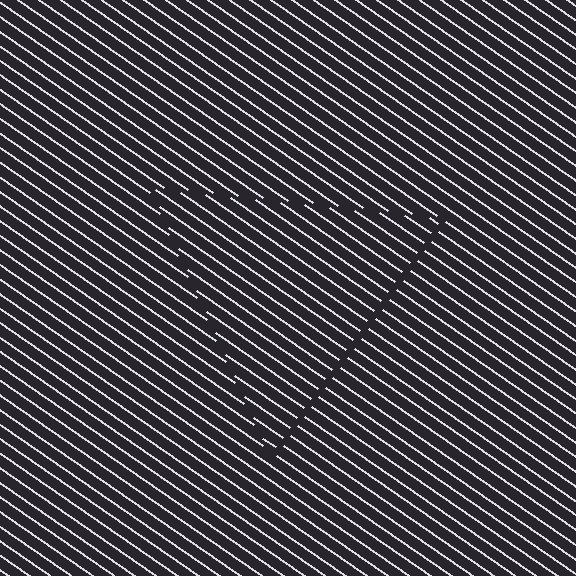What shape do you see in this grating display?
An illusory triangle. The interior of the shape contains the same grating, shifted by half a period — the contour is defined by the phase discontinuity where line-ends from the inner and outer gratings abut.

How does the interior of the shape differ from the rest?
The interior of the shape contains the same grating, shifted by half a period — the contour is defined by the phase discontinuity where line-ends from the inner and outer gratings abut.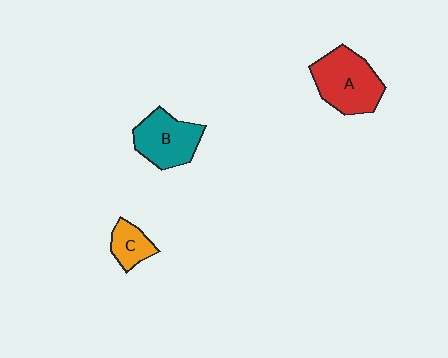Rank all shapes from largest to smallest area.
From largest to smallest: A (red), B (teal), C (orange).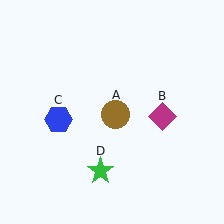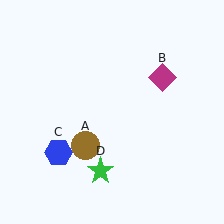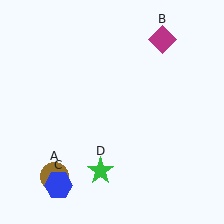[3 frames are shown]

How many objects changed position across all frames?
3 objects changed position: brown circle (object A), magenta diamond (object B), blue hexagon (object C).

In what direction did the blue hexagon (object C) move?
The blue hexagon (object C) moved down.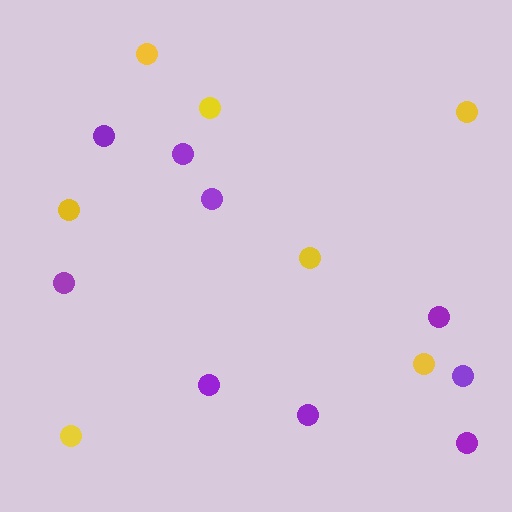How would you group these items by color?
There are 2 groups: one group of yellow circles (7) and one group of purple circles (9).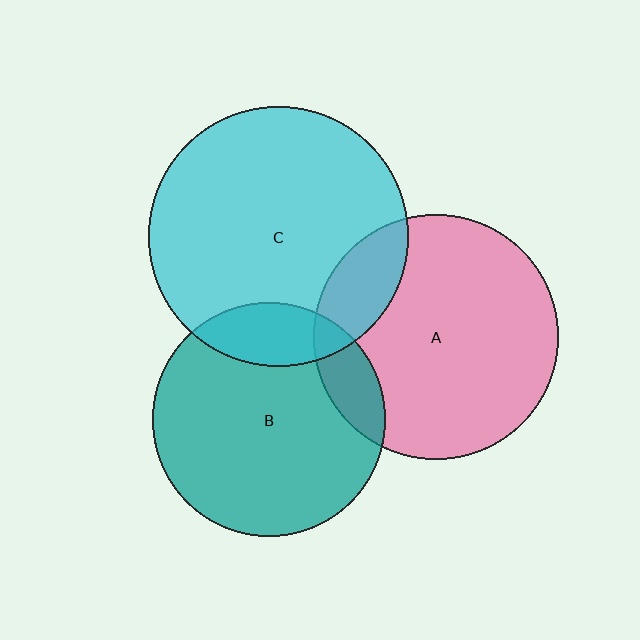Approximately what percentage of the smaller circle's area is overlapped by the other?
Approximately 15%.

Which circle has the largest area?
Circle C (cyan).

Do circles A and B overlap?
Yes.